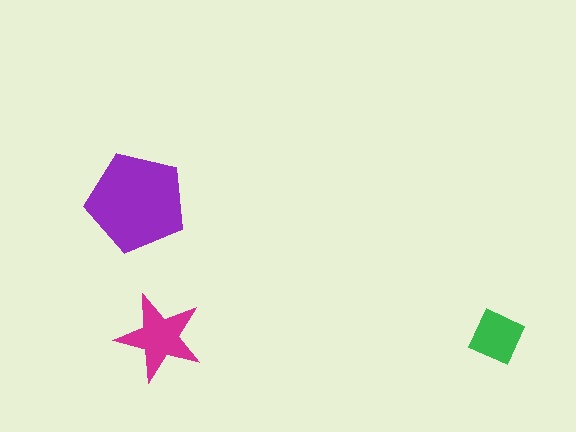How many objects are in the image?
There are 3 objects in the image.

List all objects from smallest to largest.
The green square, the magenta star, the purple pentagon.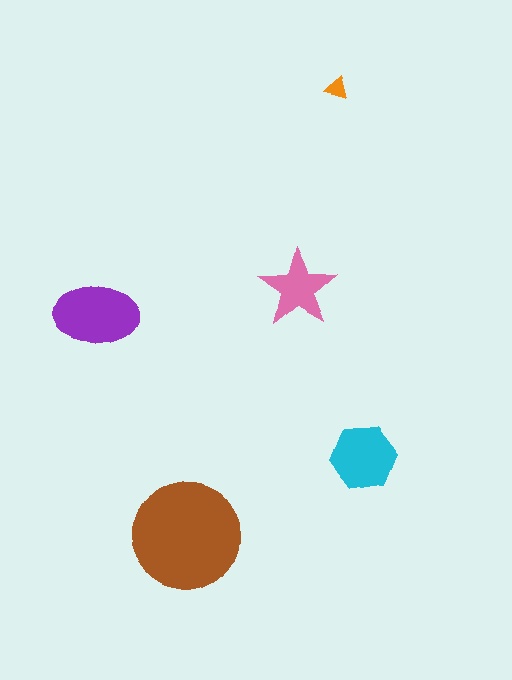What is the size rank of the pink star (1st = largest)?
4th.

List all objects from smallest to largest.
The orange triangle, the pink star, the cyan hexagon, the purple ellipse, the brown circle.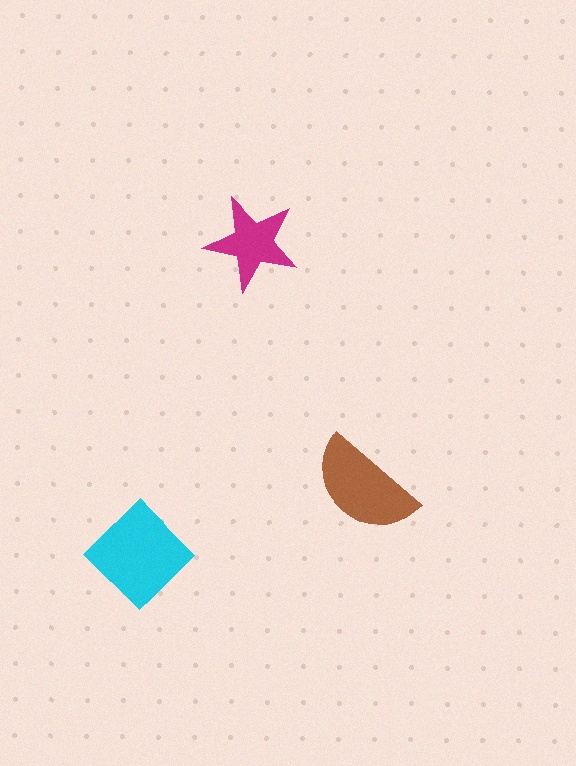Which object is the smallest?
The magenta star.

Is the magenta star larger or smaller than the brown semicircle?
Smaller.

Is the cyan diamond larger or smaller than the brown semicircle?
Larger.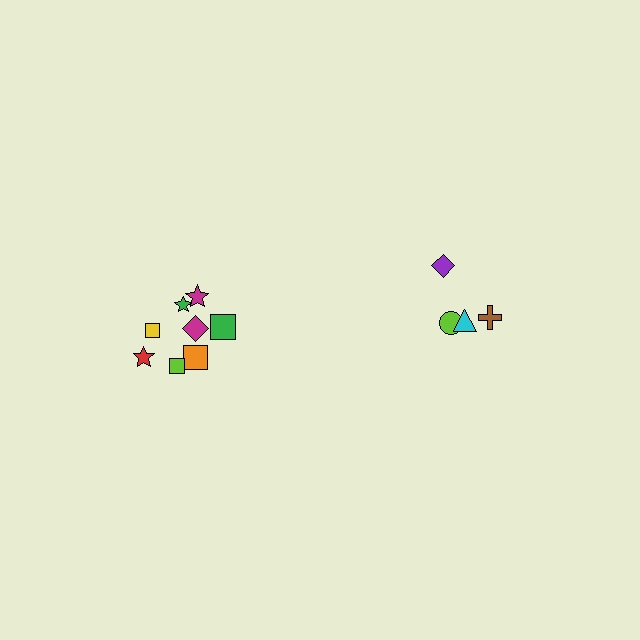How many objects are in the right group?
There are 4 objects.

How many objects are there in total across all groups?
There are 12 objects.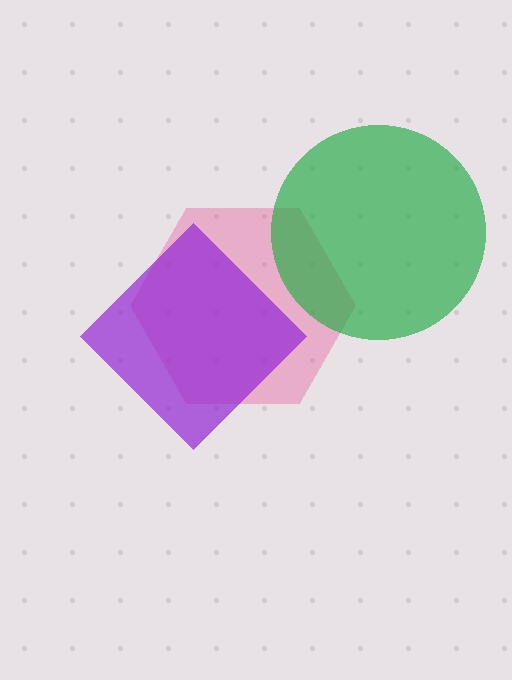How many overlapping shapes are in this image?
There are 3 overlapping shapes in the image.